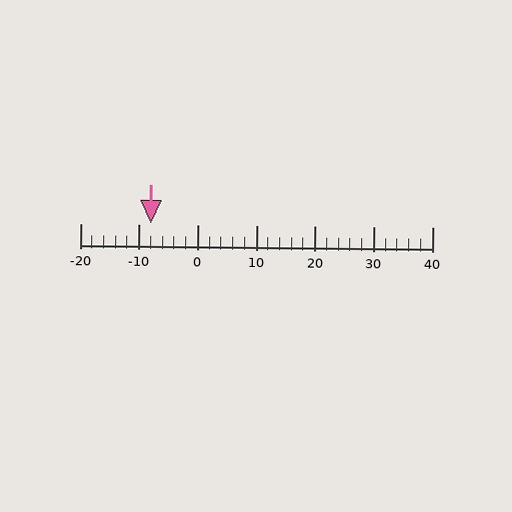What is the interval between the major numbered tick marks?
The major tick marks are spaced 10 units apart.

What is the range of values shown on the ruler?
The ruler shows values from -20 to 40.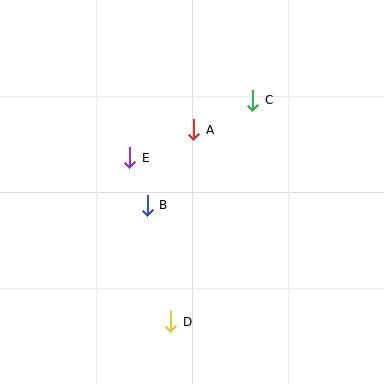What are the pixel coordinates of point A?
Point A is at (194, 130).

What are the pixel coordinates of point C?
Point C is at (253, 100).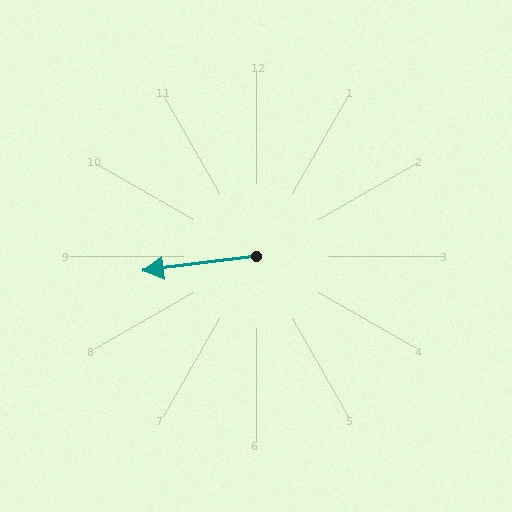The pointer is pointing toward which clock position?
Roughly 9 o'clock.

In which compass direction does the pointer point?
West.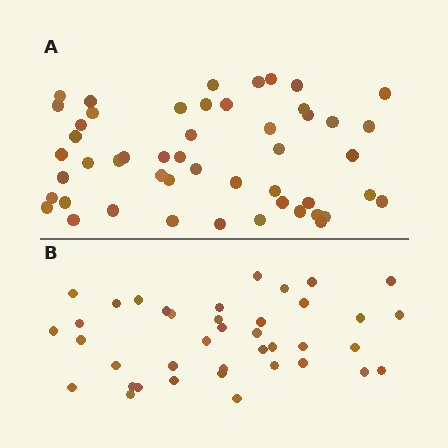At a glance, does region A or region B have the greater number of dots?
Region A (the top region) has more dots.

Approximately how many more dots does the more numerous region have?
Region A has roughly 12 or so more dots than region B.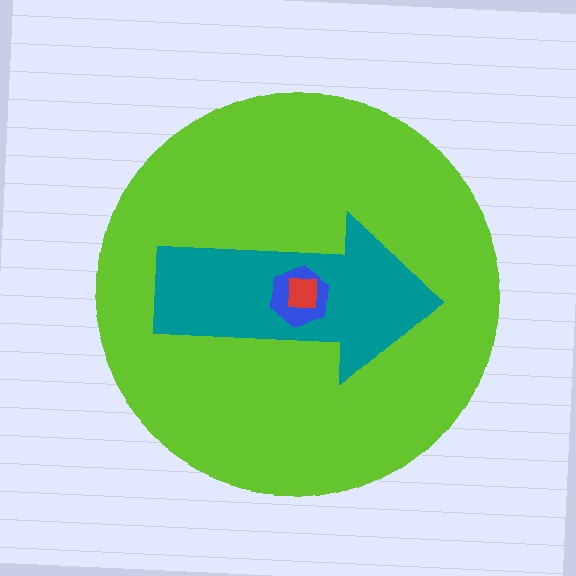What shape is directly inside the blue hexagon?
The red square.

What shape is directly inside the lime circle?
The teal arrow.